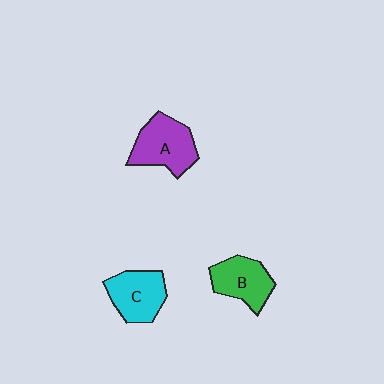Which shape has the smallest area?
Shape B (green).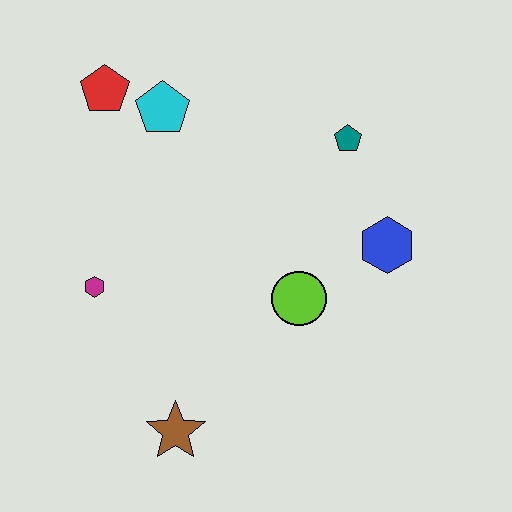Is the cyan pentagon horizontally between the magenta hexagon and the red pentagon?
No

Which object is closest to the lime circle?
The blue hexagon is closest to the lime circle.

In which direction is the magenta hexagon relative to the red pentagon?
The magenta hexagon is below the red pentagon.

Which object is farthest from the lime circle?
The red pentagon is farthest from the lime circle.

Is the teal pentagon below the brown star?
No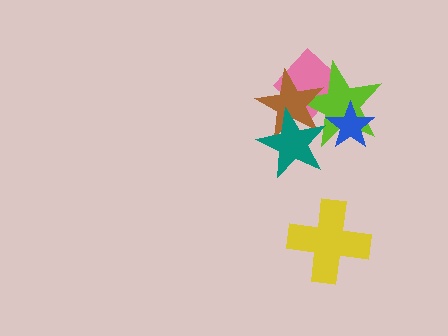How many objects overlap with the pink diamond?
3 objects overlap with the pink diamond.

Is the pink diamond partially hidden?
Yes, it is partially covered by another shape.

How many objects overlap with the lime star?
4 objects overlap with the lime star.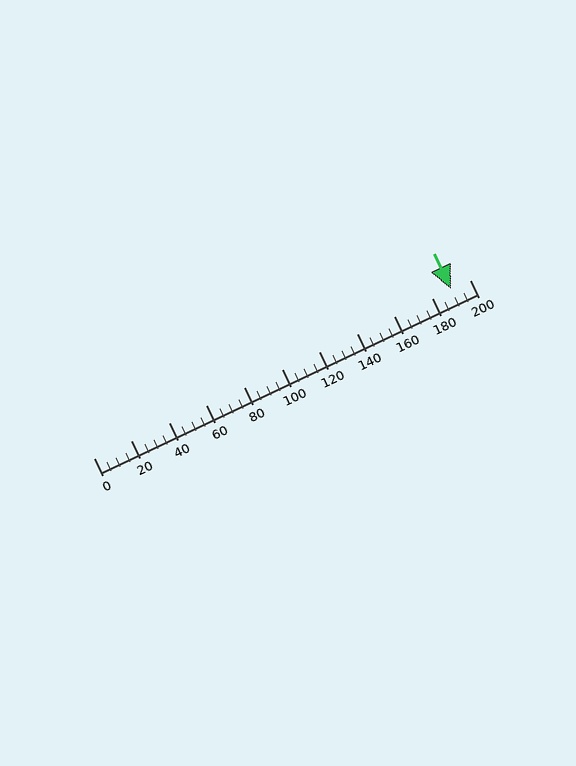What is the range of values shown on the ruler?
The ruler shows values from 0 to 200.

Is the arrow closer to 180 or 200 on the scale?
The arrow is closer to 200.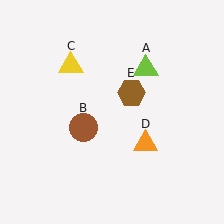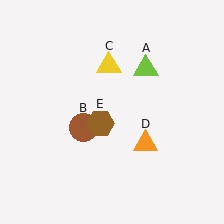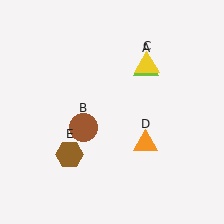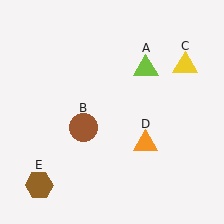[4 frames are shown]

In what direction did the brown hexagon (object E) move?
The brown hexagon (object E) moved down and to the left.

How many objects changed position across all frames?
2 objects changed position: yellow triangle (object C), brown hexagon (object E).